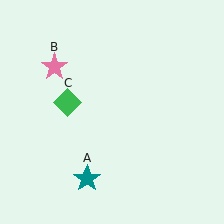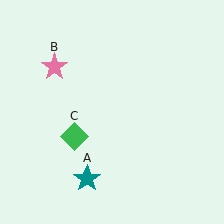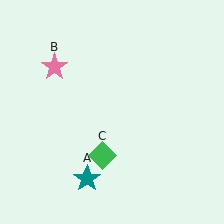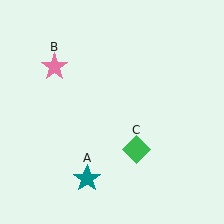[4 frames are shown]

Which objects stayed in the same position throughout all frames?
Teal star (object A) and pink star (object B) remained stationary.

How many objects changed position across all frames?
1 object changed position: green diamond (object C).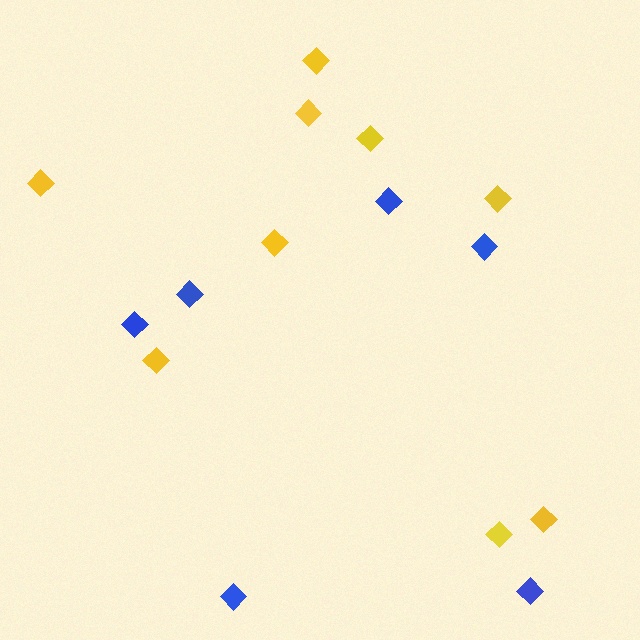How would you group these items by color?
There are 2 groups: one group of yellow diamonds (9) and one group of blue diamonds (6).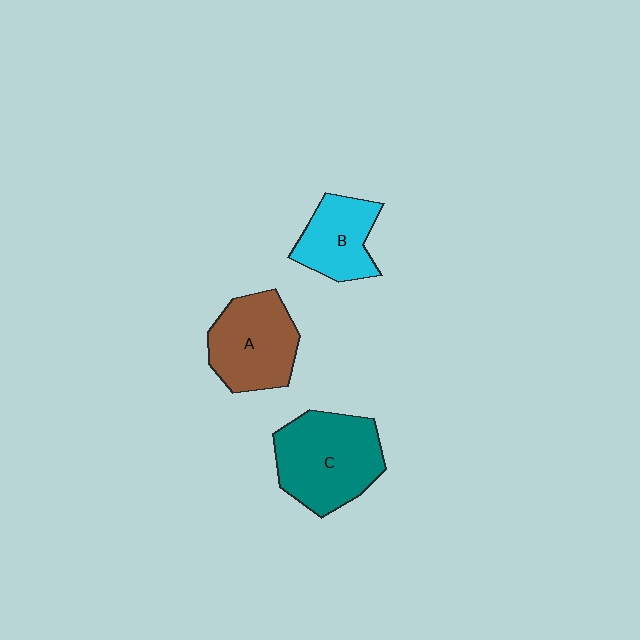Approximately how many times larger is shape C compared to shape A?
Approximately 1.2 times.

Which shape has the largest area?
Shape C (teal).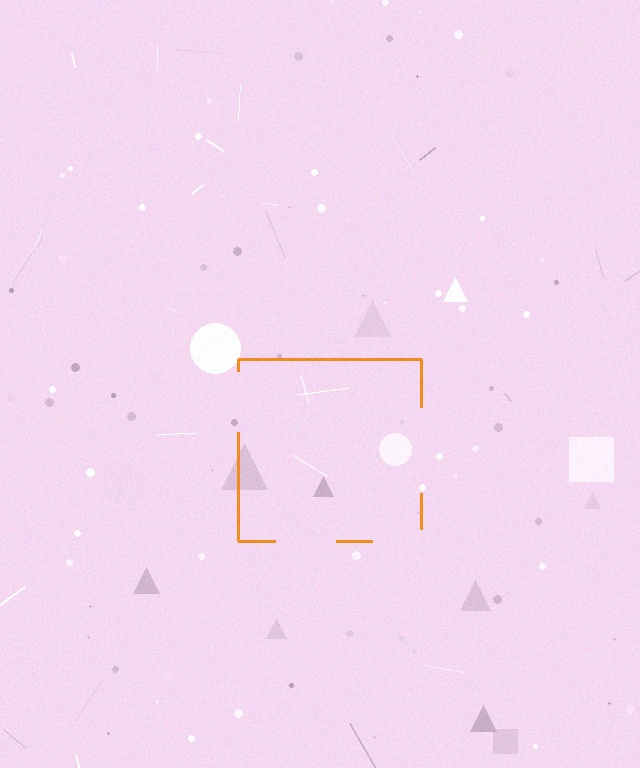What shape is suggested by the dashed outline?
The dashed outline suggests a square.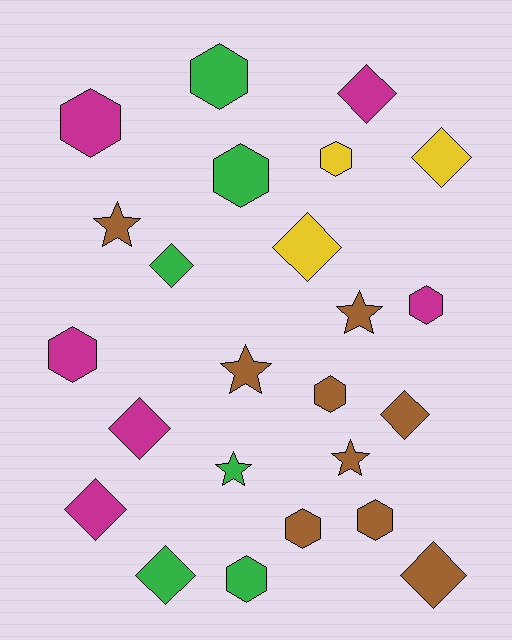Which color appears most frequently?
Brown, with 9 objects.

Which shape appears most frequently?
Hexagon, with 10 objects.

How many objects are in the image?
There are 24 objects.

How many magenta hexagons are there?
There are 3 magenta hexagons.